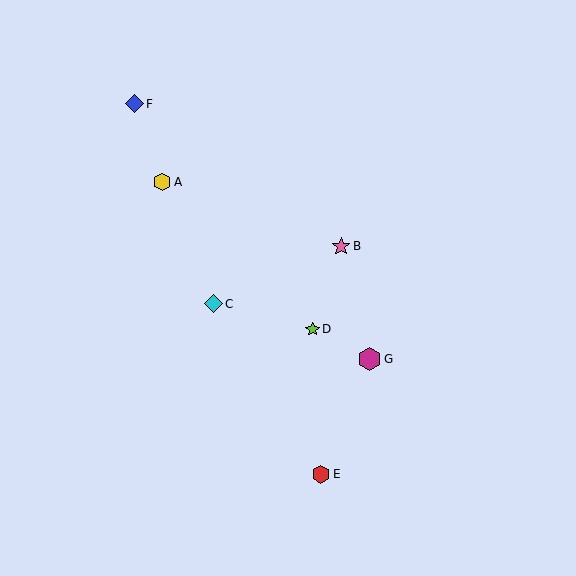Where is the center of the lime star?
The center of the lime star is at (312, 329).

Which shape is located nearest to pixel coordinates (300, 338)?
The lime star (labeled D) at (312, 329) is nearest to that location.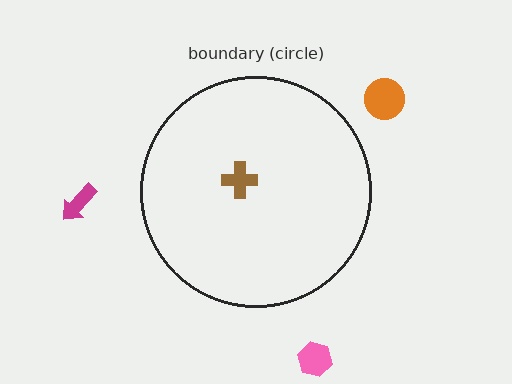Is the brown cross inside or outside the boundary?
Inside.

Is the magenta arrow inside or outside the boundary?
Outside.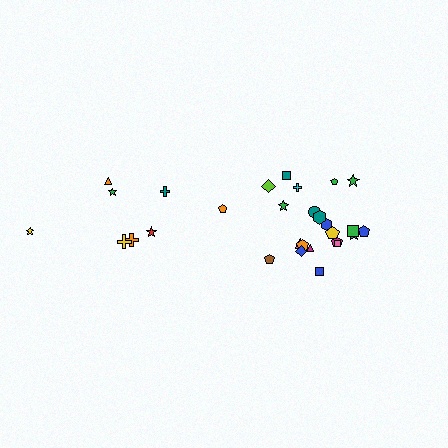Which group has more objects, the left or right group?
The right group.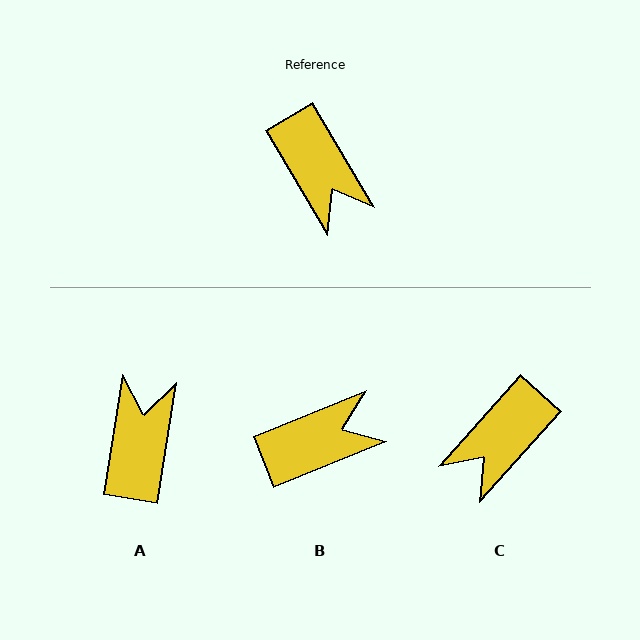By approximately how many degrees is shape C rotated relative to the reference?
Approximately 72 degrees clockwise.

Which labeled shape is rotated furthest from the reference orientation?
A, about 140 degrees away.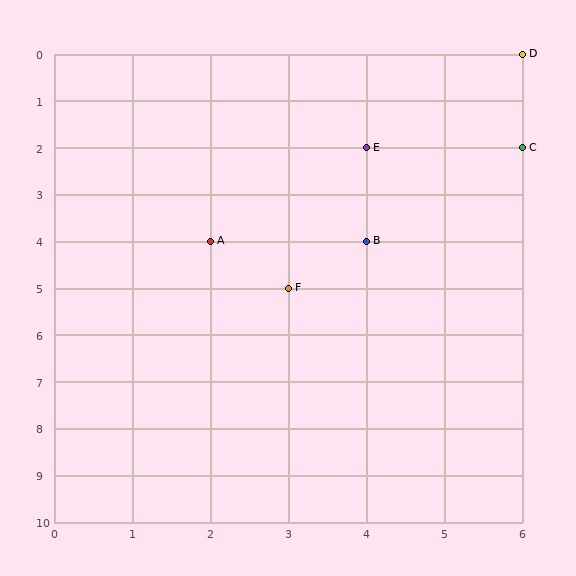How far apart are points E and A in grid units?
Points E and A are 2 columns and 2 rows apart (about 2.8 grid units diagonally).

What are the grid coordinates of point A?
Point A is at grid coordinates (2, 4).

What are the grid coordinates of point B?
Point B is at grid coordinates (4, 4).